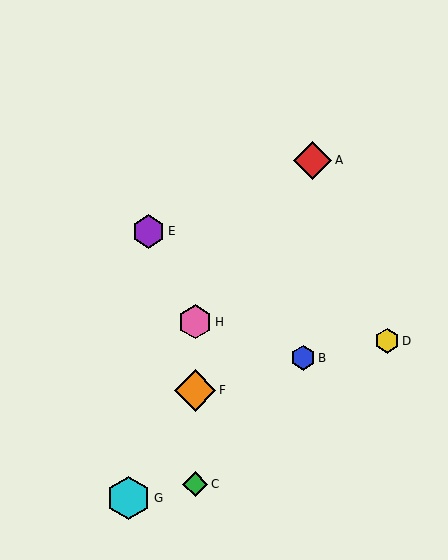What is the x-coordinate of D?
Object D is at x≈387.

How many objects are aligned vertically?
3 objects (C, F, H) are aligned vertically.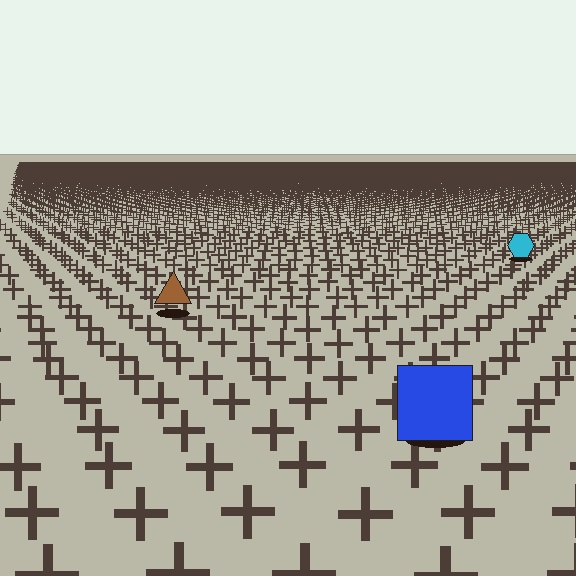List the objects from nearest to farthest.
From nearest to farthest: the blue square, the brown triangle, the cyan hexagon.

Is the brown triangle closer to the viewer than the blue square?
No. The blue square is closer — you can tell from the texture gradient: the ground texture is coarser near it.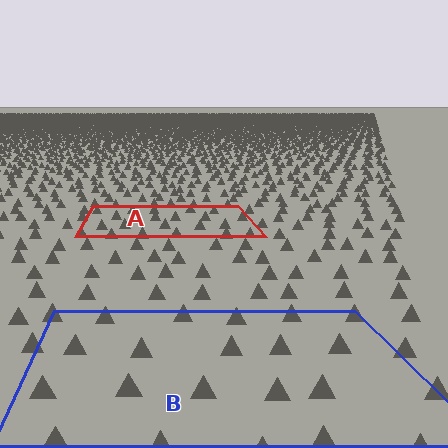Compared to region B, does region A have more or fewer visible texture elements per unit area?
Region A has more texture elements per unit area — they are packed more densely because it is farther away.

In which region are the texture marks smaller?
The texture marks are smaller in region A, because it is farther away.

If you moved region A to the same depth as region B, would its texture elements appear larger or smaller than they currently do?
They would appear larger. At a closer depth, the same texture elements are projected at a bigger on-screen size.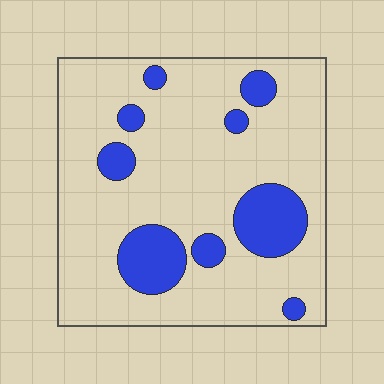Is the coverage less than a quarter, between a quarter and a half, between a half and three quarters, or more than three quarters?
Less than a quarter.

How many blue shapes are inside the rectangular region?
9.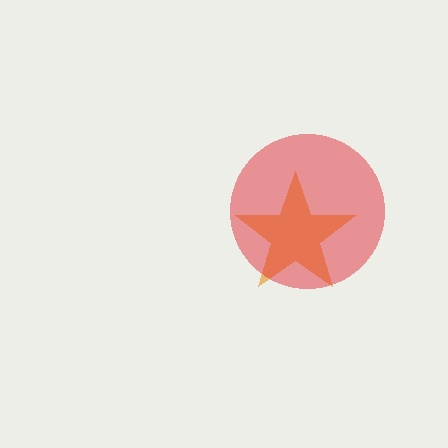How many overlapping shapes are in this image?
There are 2 overlapping shapes in the image.